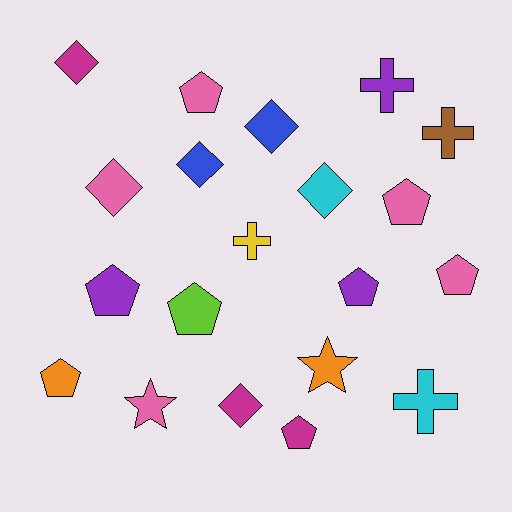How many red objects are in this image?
There are no red objects.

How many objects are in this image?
There are 20 objects.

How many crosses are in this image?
There are 4 crosses.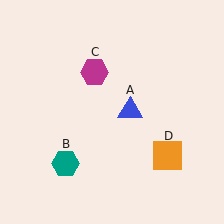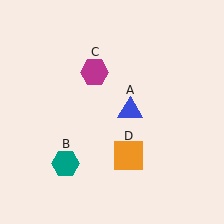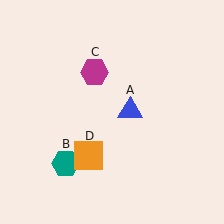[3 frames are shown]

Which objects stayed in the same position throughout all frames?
Blue triangle (object A) and teal hexagon (object B) and magenta hexagon (object C) remained stationary.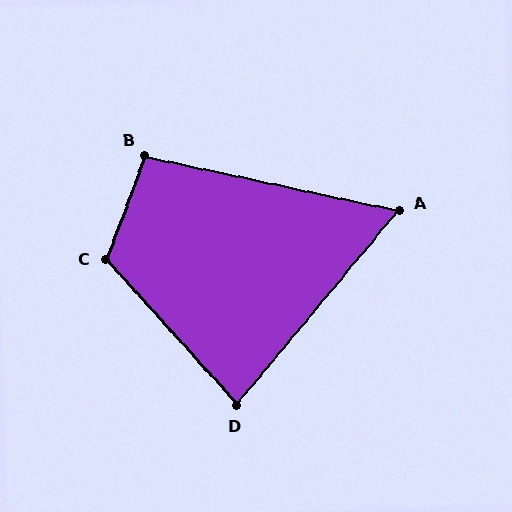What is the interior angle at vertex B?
Approximately 98 degrees (obtuse).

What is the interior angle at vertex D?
Approximately 82 degrees (acute).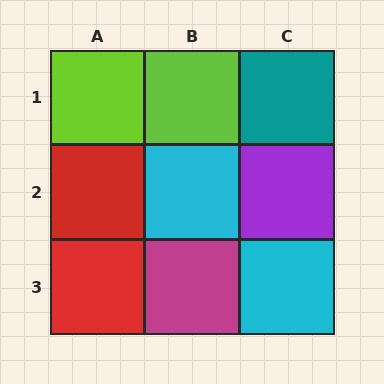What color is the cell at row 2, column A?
Red.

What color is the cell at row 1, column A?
Lime.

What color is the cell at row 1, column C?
Teal.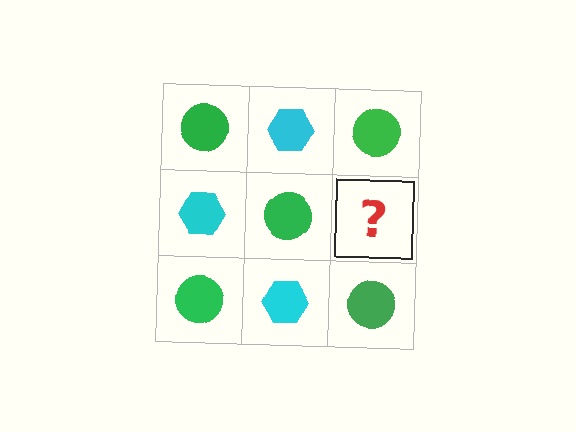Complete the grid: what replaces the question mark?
The question mark should be replaced with a cyan hexagon.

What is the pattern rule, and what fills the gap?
The rule is that it alternates green circle and cyan hexagon in a checkerboard pattern. The gap should be filled with a cyan hexagon.